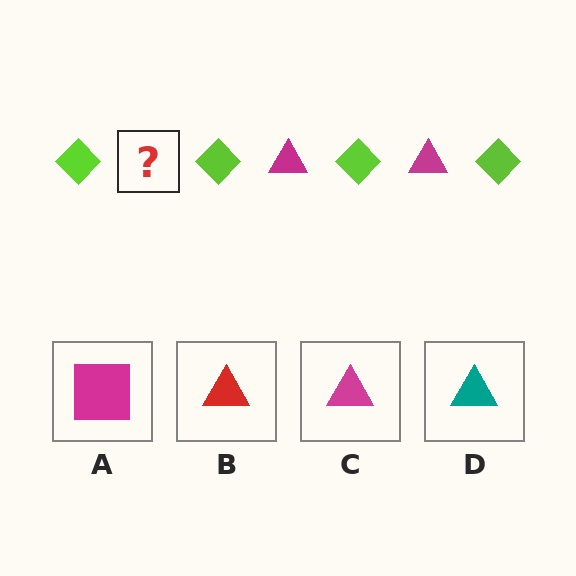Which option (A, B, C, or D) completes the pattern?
C.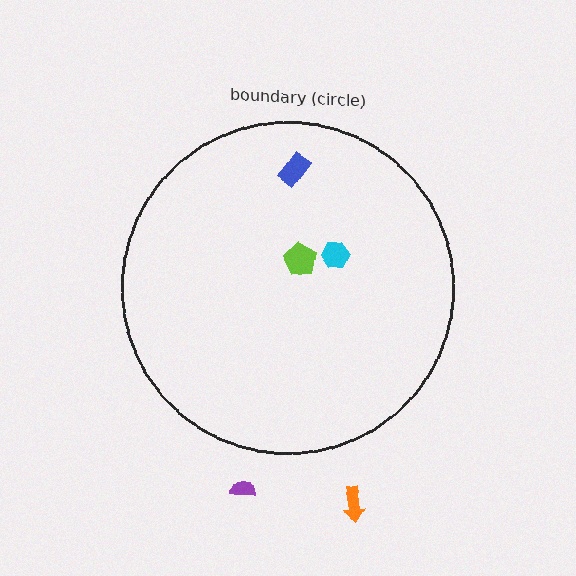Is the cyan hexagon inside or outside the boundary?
Inside.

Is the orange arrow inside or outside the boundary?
Outside.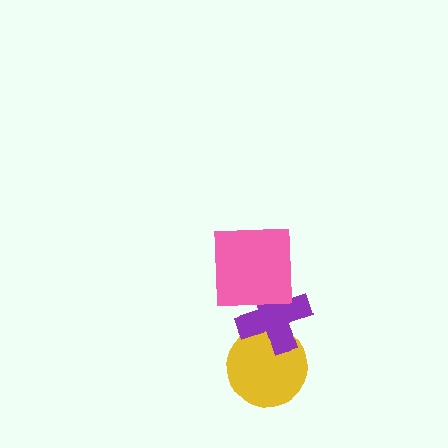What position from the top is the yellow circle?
The yellow circle is 3rd from the top.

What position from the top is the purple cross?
The purple cross is 2nd from the top.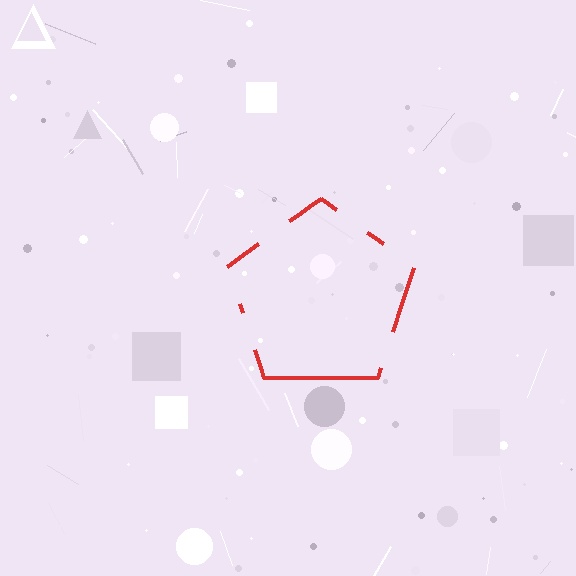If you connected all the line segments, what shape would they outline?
They would outline a pentagon.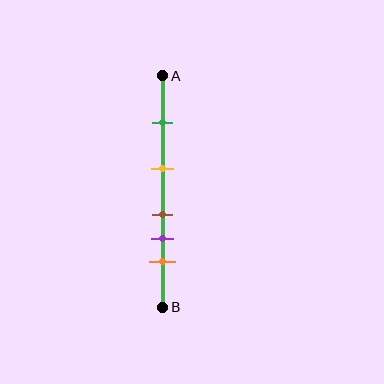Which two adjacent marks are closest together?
The brown and purple marks are the closest adjacent pair.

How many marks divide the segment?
There are 5 marks dividing the segment.